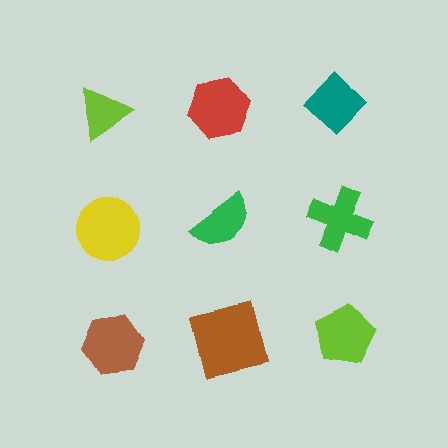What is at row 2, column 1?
A yellow circle.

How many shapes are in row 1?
3 shapes.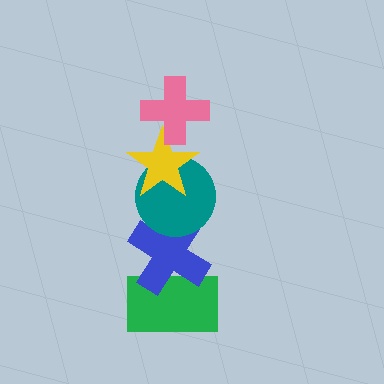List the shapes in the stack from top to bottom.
From top to bottom: the pink cross, the yellow star, the teal circle, the blue cross, the green rectangle.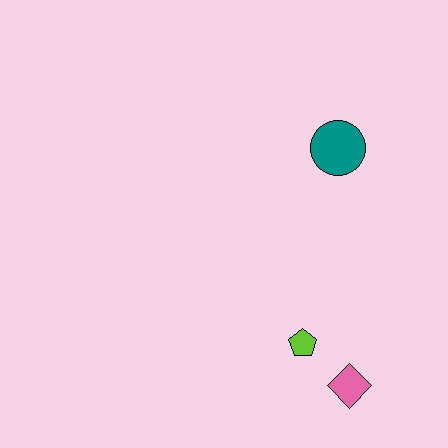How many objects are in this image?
There are 3 objects.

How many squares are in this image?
There are no squares.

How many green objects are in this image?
There are no green objects.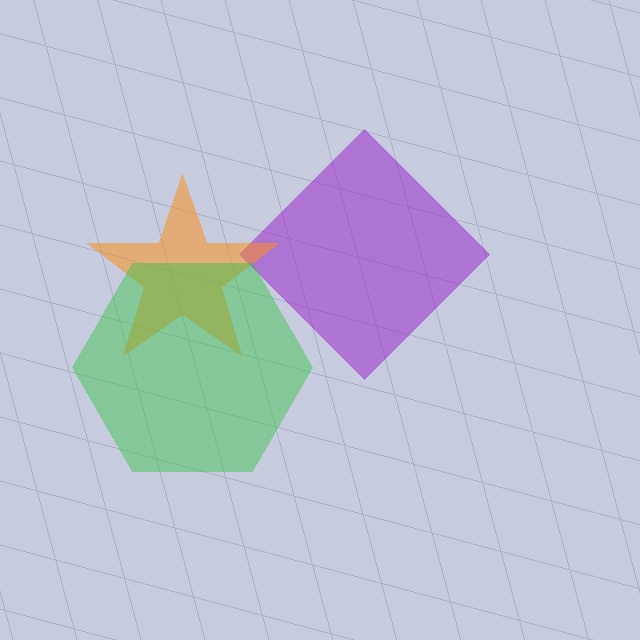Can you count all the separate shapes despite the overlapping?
Yes, there are 3 separate shapes.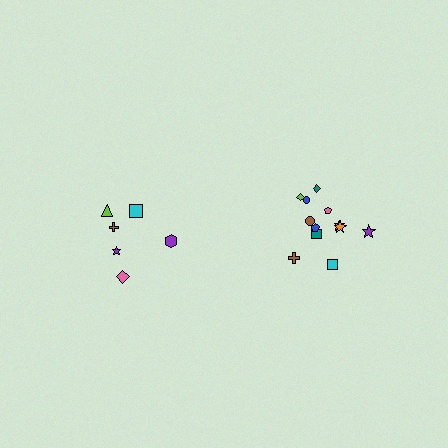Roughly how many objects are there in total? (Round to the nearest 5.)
Roughly 20 objects in total.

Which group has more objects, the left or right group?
The right group.